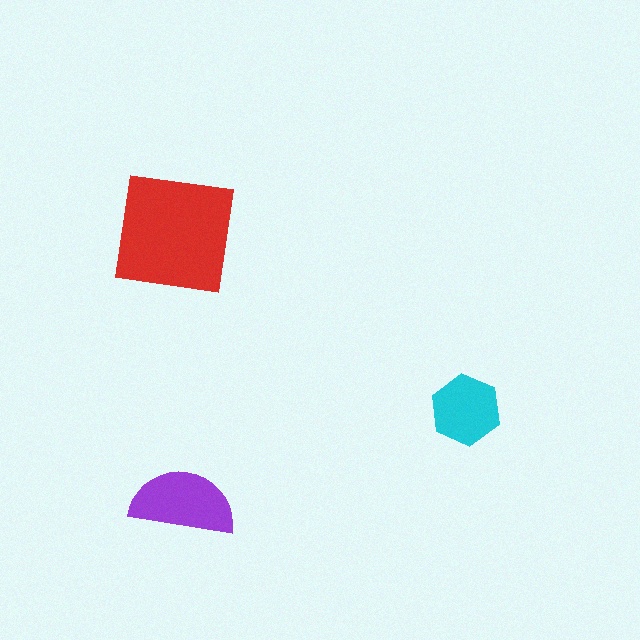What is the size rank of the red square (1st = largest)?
1st.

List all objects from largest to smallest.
The red square, the purple semicircle, the cyan hexagon.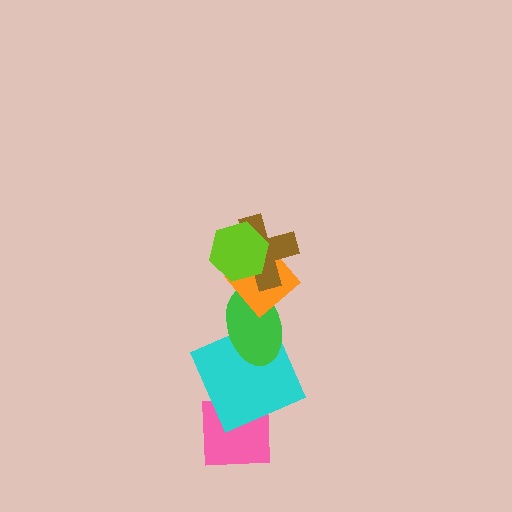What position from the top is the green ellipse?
The green ellipse is 4th from the top.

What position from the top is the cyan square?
The cyan square is 5th from the top.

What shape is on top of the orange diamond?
The brown cross is on top of the orange diamond.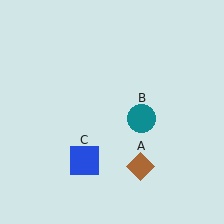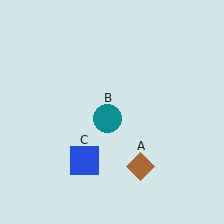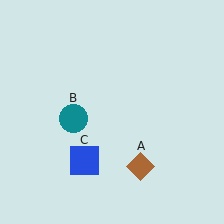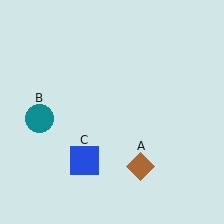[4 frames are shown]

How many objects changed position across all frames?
1 object changed position: teal circle (object B).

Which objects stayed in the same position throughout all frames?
Brown diamond (object A) and blue square (object C) remained stationary.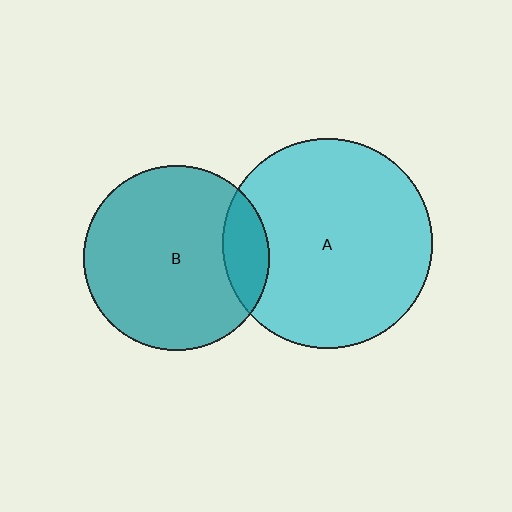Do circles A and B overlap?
Yes.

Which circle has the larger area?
Circle A (cyan).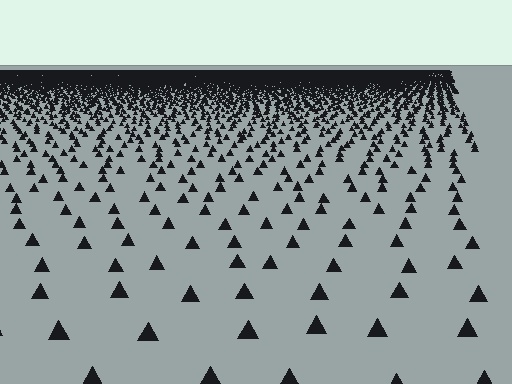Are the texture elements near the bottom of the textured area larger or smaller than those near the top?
Larger. Near the bottom, elements are closer to the viewer and appear at a bigger on-screen size.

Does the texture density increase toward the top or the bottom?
Density increases toward the top.